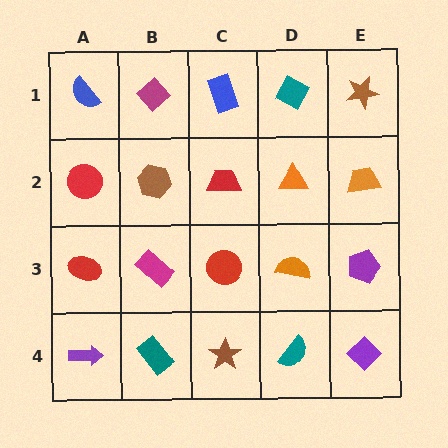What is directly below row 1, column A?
A red circle.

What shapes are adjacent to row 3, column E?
An orange trapezoid (row 2, column E), a purple diamond (row 4, column E), an orange semicircle (row 3, column D).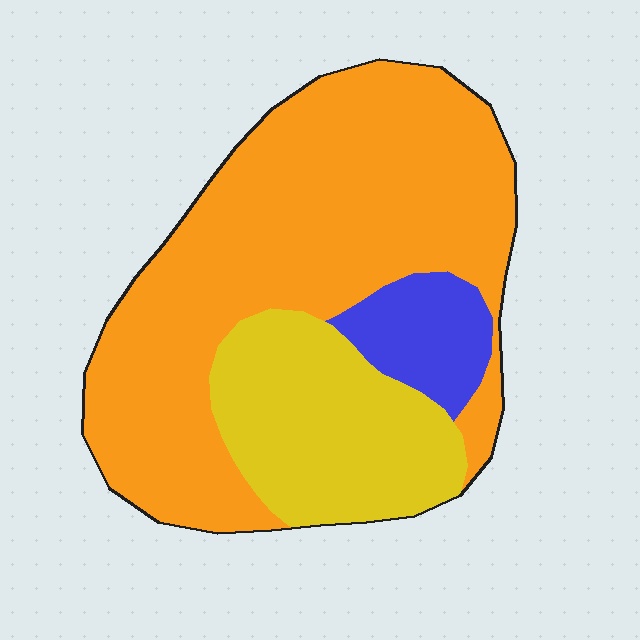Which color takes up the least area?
Blue, at roughly 10%.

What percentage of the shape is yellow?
Yellow takes up between a sixth and a third of the shape.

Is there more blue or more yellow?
Yellow.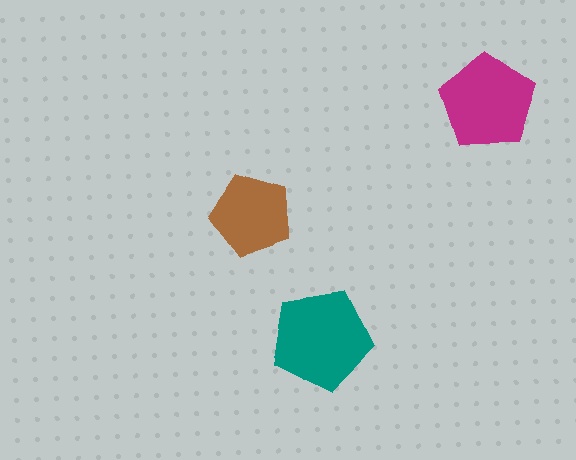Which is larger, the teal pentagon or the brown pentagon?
The teal one.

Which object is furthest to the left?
The brown pentagon is leftmost.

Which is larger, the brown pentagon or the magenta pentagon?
The magenta one.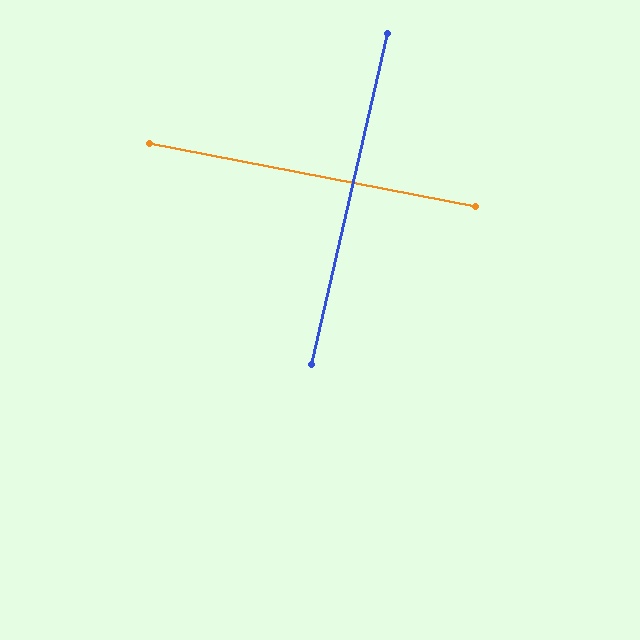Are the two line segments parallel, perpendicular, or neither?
Perpendicular — they meet at approximately 88°.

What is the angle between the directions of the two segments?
Approximately 88 degrees.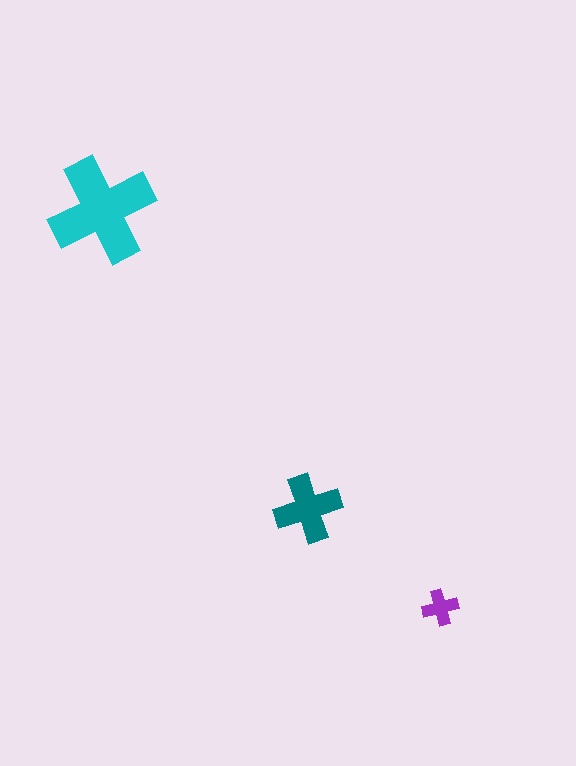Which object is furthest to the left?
The cyan cross is leftmost.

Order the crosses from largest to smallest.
the cyan one, the teal one, the purple one.